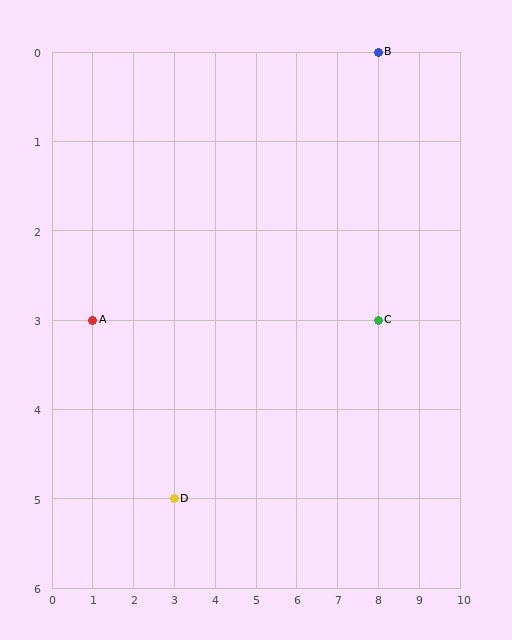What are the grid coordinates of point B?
Point B is at grid coordinates (8, 0).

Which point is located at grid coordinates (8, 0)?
Point B is at (8, 0).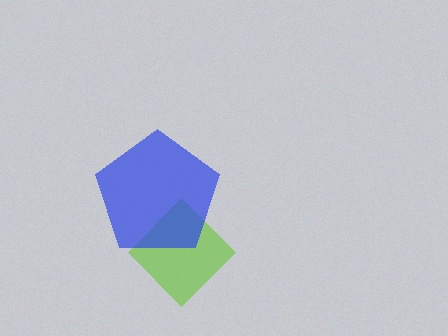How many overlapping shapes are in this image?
There are 2 overlapping shapes in the image.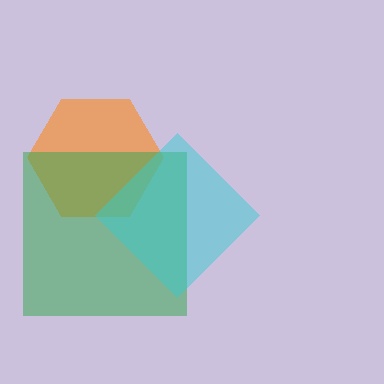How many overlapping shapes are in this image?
There are 3 overlapping shapes in the image.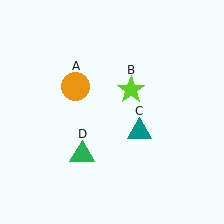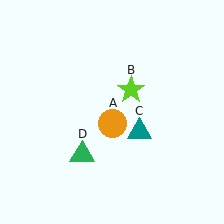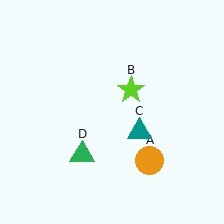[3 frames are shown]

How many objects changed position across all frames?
1 object changed position: orange circle (object A).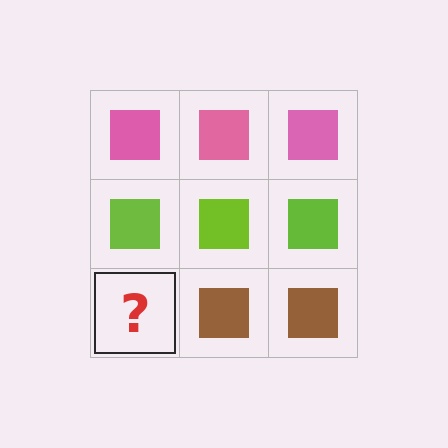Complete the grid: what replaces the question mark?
The question mark should be replaced with a brown square.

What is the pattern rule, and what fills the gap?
The rule is that each row has a consistent color. The gap should be filled with a brown square.